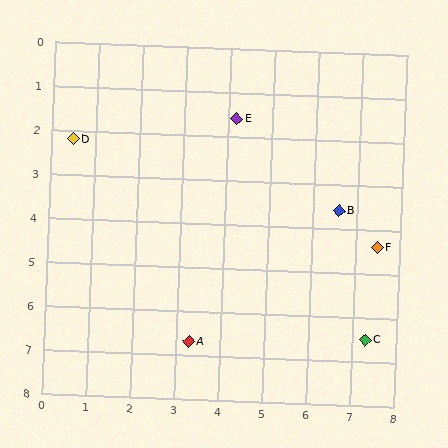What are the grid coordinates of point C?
Point C is at approximately (7.3, 6.5).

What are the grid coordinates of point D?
Point D is at approximately (0.5, 2.2).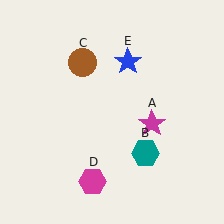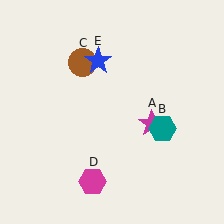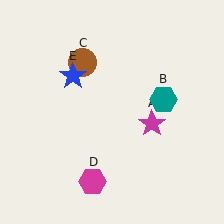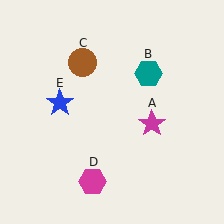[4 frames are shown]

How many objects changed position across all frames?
2 objects changed position: teal hexagon (object B), blue star (object E).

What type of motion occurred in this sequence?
The teal hexagon (object B), blue star (object E) rotated counterclockwise around the center of the scene.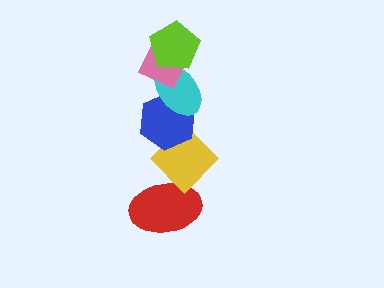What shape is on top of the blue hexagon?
The cyan ellipse is on top of the blue hexagon.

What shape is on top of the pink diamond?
The lime pentagon is on top of the pink diamond.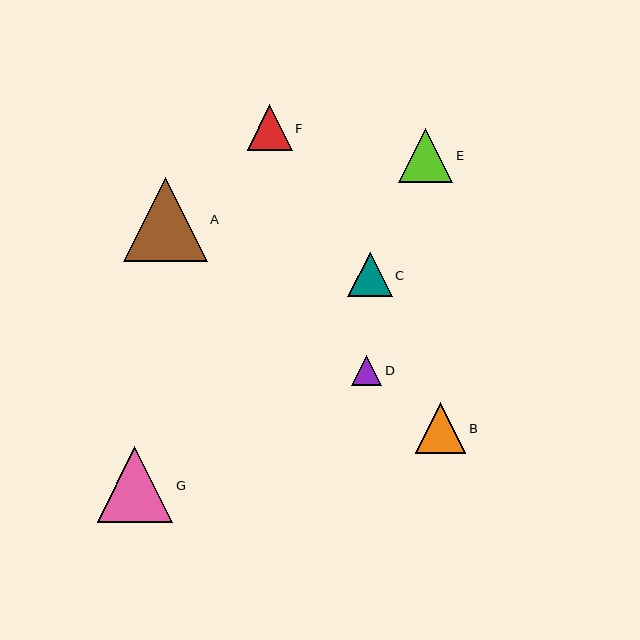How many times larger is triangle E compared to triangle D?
Triangle E is approximately 1.8 times the size of triangle D.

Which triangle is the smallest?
Triangle D is the smallest with a size of approximately 30 pixels.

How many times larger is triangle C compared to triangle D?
Triangle C is approximately 1.5 times the size of triangle D.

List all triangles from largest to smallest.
From largest to smallest: A, G, E, B, F, C, D.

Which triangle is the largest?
Triangle A is the largest with a size of approximately 84 pixels.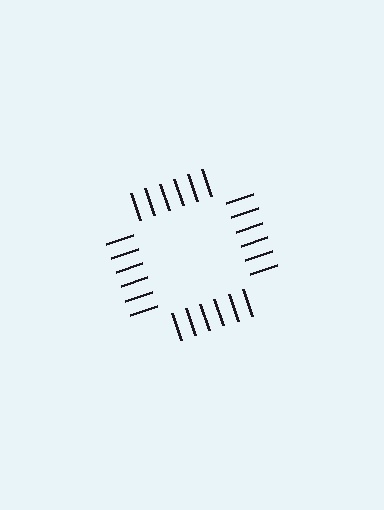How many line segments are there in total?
24 — 6 along each of the 4 edges.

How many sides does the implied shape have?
4 sides — the line-ends trace a square.